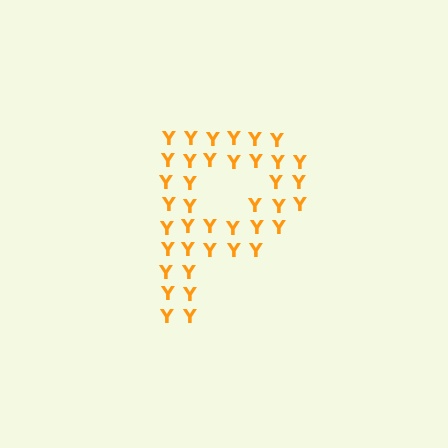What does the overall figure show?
The overall figure shows the letter P.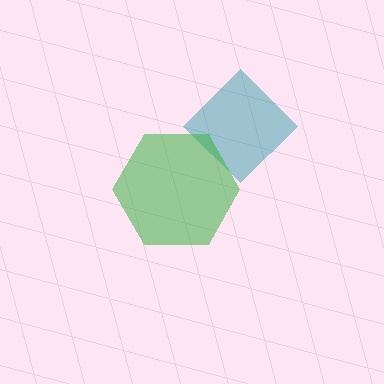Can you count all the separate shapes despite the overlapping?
Yes, there are 2 separate shapes.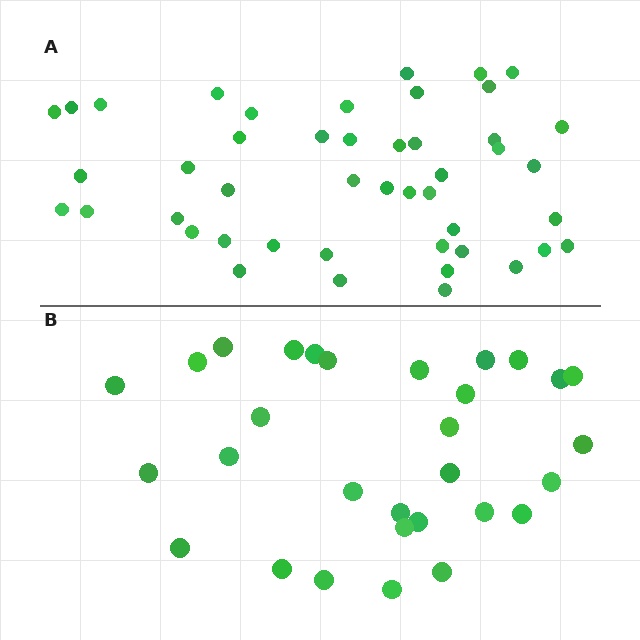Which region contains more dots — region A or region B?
Region A (the top region) has more dots.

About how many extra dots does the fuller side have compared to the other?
Region A has approximately 15 more dots than region B.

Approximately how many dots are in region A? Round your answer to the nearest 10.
About 50 dots. (The exact count is 46, which rounds to 50.)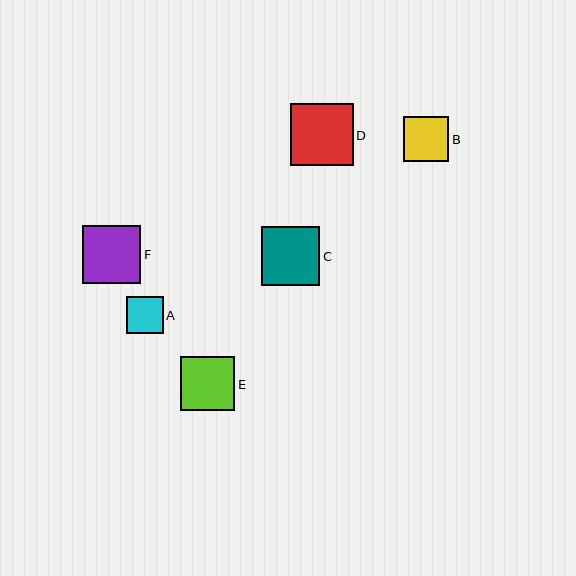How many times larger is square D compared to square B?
Square D is approximately 1.4 times the size of square B.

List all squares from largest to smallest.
From largest to smallest: D, C, F, E, B, A.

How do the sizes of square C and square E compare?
Square C and square E are approximately the same size.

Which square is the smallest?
Square A is the smallest with a size of approximately 36 pixels.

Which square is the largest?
Square D is the largest with a size of approximately 63 pixels.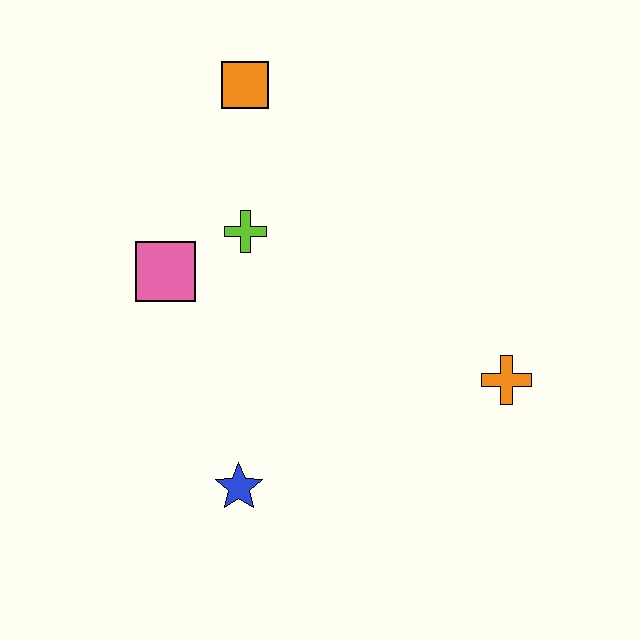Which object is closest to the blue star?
The pink square is closest to the blue star.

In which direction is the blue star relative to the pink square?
The blue star is below the pink square.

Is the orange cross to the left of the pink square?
No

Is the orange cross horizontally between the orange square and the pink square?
No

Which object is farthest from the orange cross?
The orange square is farthest from the orange cross.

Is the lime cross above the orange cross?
Yes